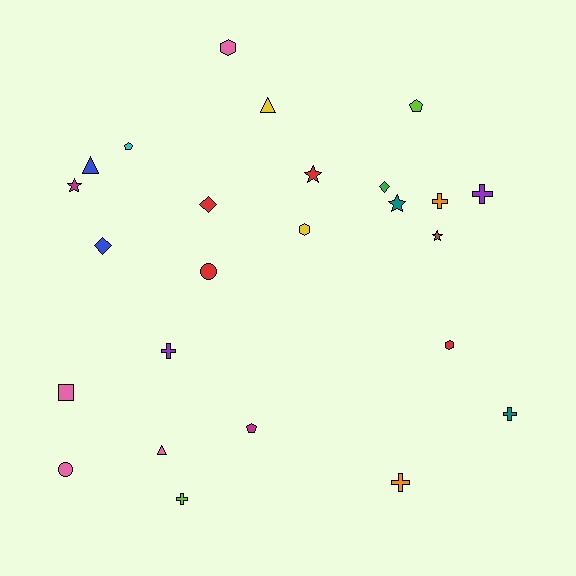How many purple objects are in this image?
There are 2 purple objects.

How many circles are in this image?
There are 2 circles.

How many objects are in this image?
There are 25 objects.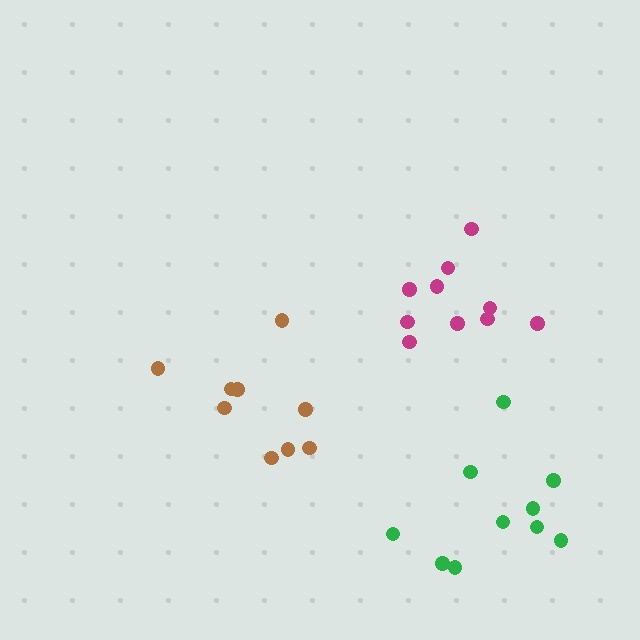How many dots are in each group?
Group 1: 9 dots, Group 2: 10 dots, Group 3: 10 dots (29 total).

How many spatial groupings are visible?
There are 3 spatial groupings.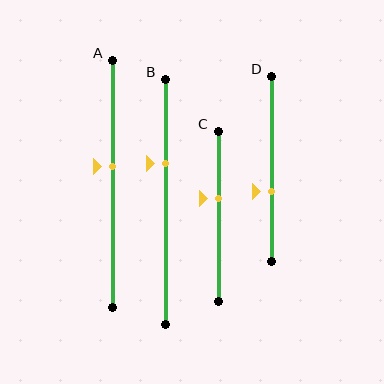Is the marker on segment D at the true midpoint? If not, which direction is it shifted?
No, the marker on segment D is shifted downward by about 12% of the segment length.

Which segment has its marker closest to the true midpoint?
Segment A has its marker closest to the true midpoint.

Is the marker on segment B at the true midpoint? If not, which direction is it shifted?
No, the marker on segment B is shifted upward by about 16% of the segment length.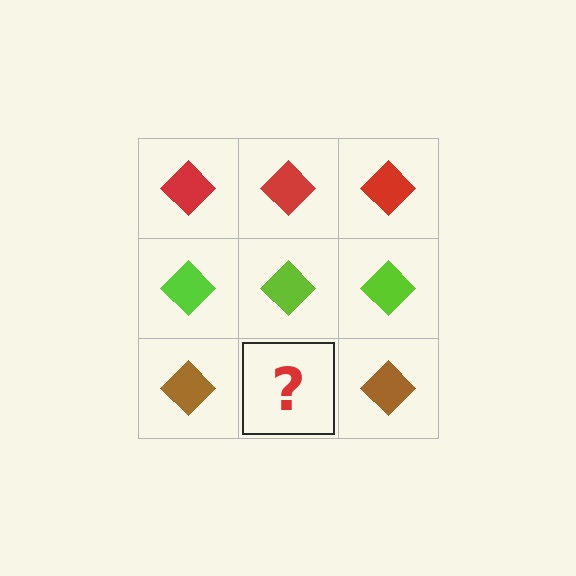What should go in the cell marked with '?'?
The missing cell should contain a brown diamond.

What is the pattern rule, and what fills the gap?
The rule is that each row has a consistent color. The gap should be filled with a brown diamond.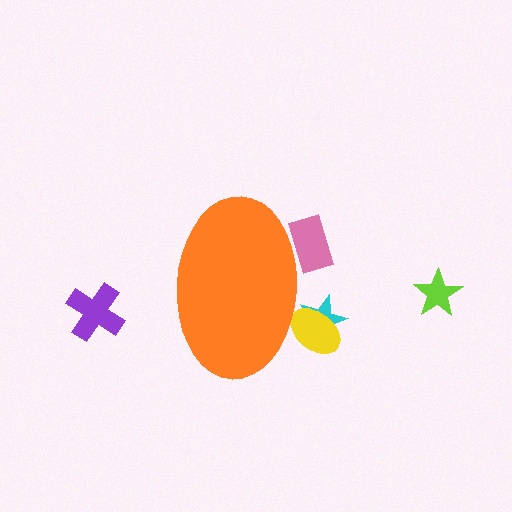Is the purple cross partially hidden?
No, the purple cross is fully visible.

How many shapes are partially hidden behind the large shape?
3 shapes are partially hidden.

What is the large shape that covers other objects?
An orange ellipse.